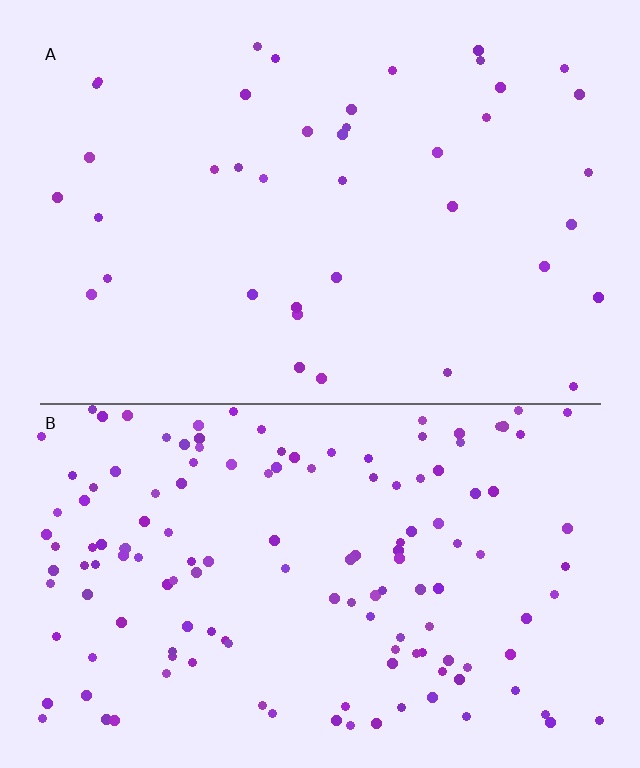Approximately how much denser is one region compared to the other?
Approximately 3.6× — region B over region A.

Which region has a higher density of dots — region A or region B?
B (the bottom).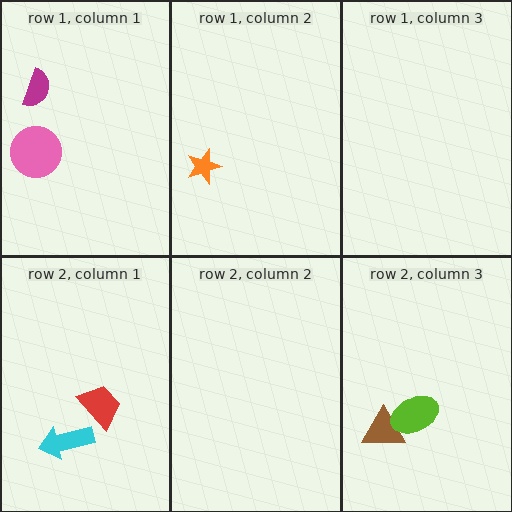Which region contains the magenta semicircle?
The row 1, column 1 region.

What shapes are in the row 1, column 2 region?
The orange star.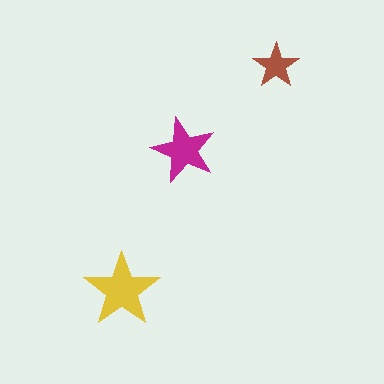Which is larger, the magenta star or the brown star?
The magenta one.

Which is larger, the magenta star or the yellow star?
The yellow one.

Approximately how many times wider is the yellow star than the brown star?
About 1.5 times wider.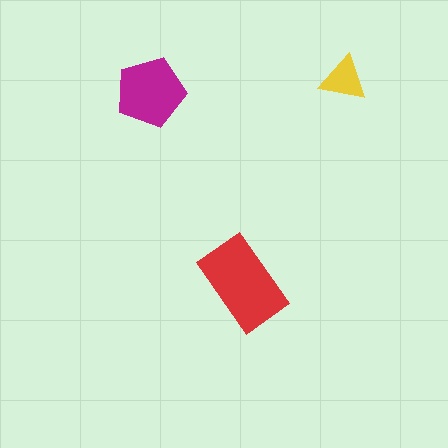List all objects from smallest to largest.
The yellow triangle, the magenta pentagon, the red rectangle.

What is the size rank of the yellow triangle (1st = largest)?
3rd.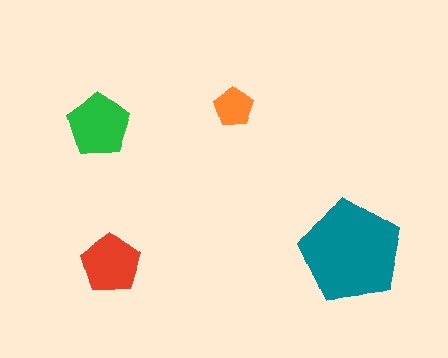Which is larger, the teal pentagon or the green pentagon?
The teal one.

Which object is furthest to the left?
The green pentagon is leftmost.